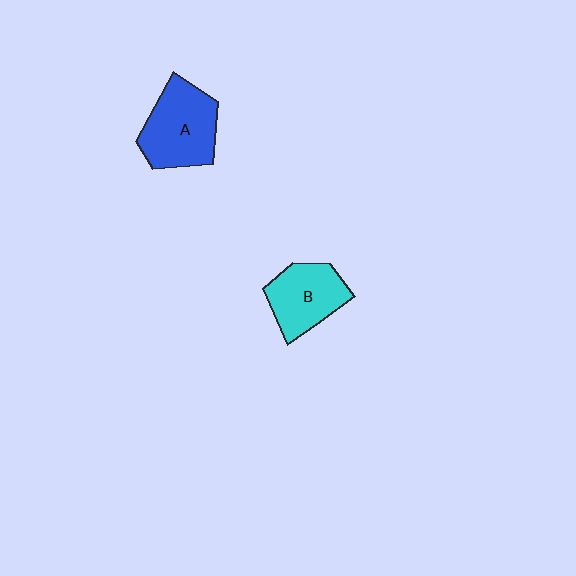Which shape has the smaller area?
Shape B (cyan).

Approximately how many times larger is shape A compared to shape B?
Approximately 1.2 times.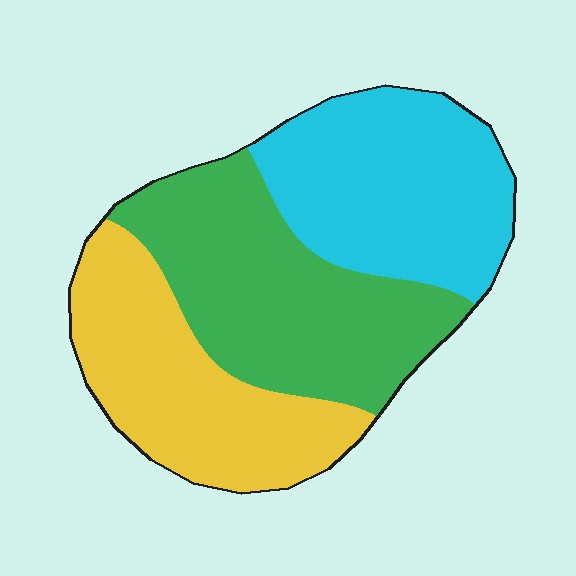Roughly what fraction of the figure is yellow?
Yellow takes up between a sixth and a third of the figure.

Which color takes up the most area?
Green, at roughly 35%.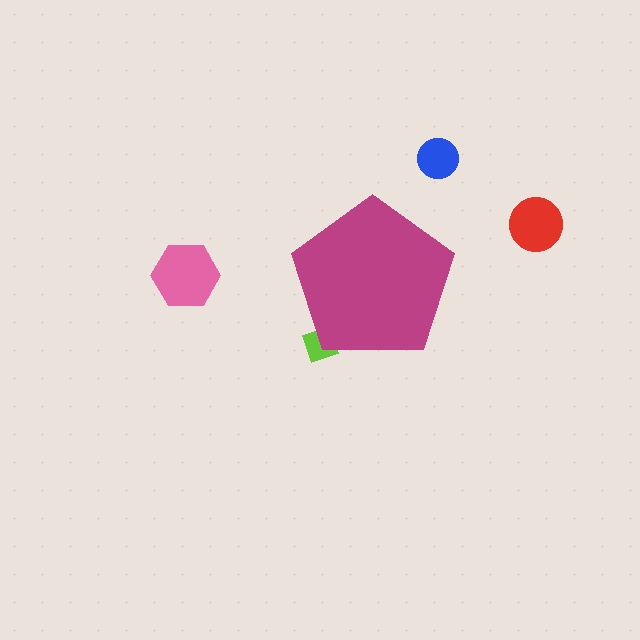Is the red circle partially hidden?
No, the red circle is fully visible.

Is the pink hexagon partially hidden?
No, the pink hexagon is fully visible.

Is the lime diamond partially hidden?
Yes, the lime diamond is partially hidden behind the magenta pentagon.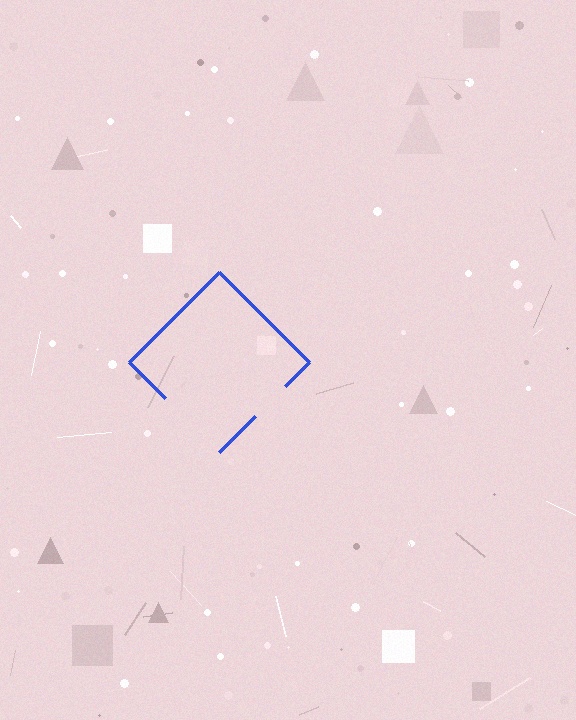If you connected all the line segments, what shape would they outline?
They would outline a diamond.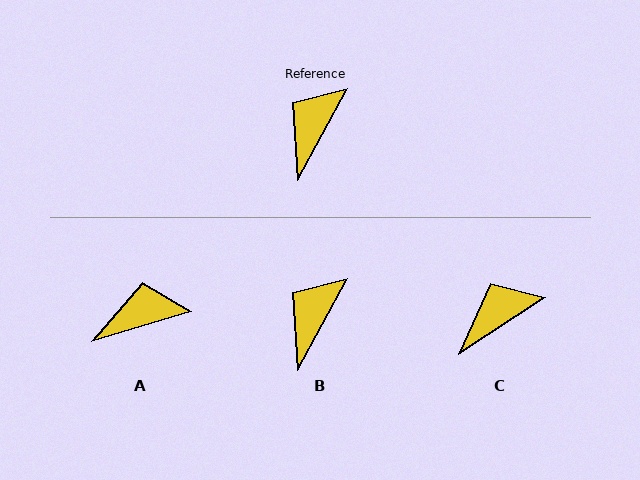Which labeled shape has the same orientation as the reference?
B.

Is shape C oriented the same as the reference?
No, it is off by about 28 degrees.